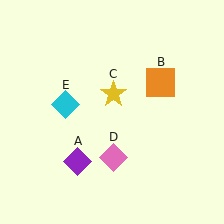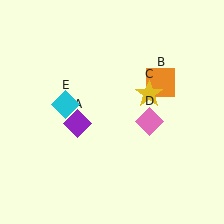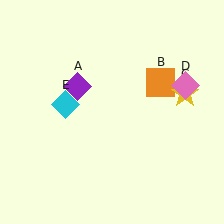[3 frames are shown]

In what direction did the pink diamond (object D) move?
The pink diamond (object D) moved up and to the right.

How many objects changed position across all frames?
3 objects changed position: purple diamond (object A), yellow star (object C), pink diamond (object D).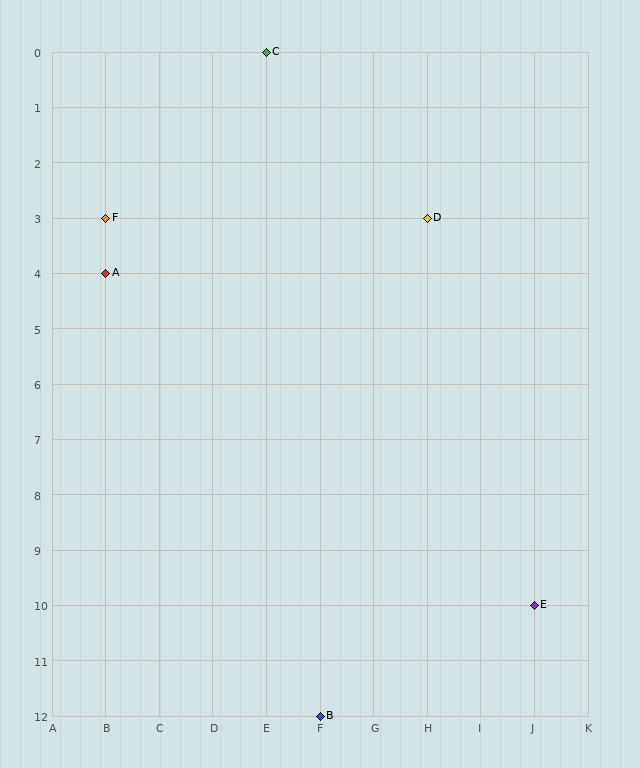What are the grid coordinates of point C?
Point C is at grid coordinates (E, 0).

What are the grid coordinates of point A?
Point A is at grid coordinates (B, 4).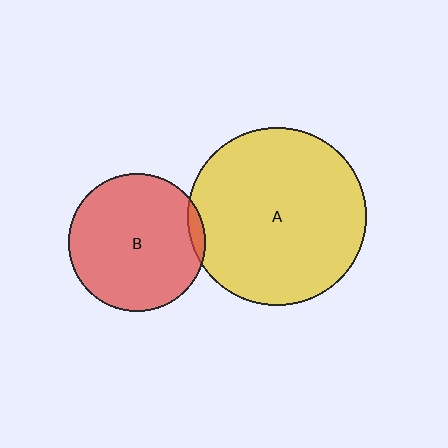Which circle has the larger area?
Circle A (yellow).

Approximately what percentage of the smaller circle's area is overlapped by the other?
Approximately 5%.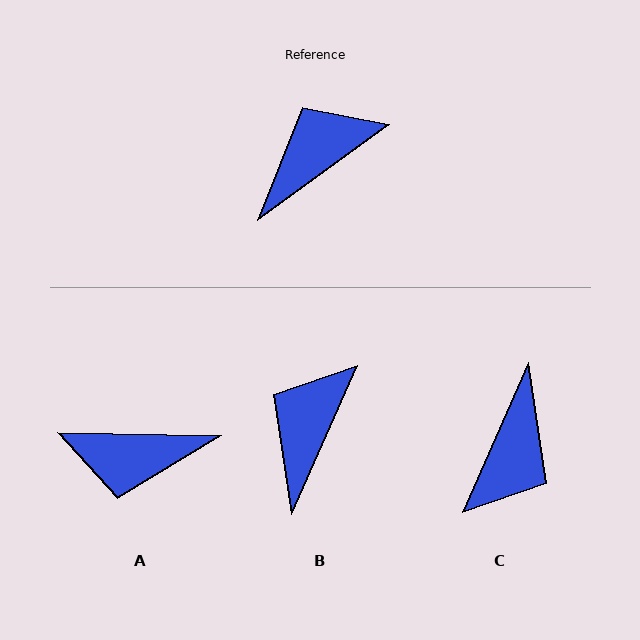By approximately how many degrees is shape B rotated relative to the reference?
Approximately 30 degrees counter-clockwise.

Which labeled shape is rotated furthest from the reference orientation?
C, about 150 degrees away.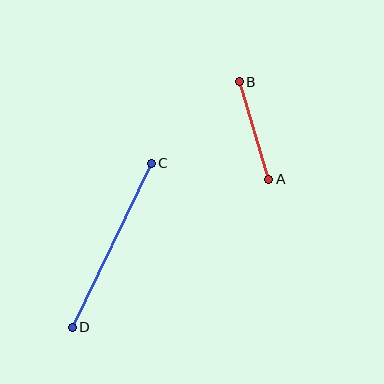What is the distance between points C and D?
The distance is approximately 182 pixels.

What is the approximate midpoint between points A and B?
The midpoint is at approximately (254, 131) pixels.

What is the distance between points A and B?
The distance is approximately 102 pixels.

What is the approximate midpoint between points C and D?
The midpoint is at approximately (112, 245) pixels.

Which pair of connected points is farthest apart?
Points C and D are farthest apart.